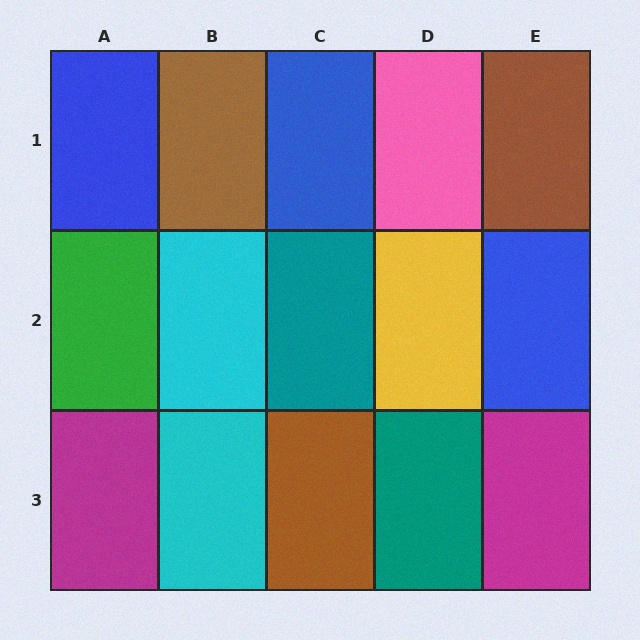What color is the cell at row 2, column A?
Green.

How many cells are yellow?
1 cell is yellow.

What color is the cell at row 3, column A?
Magenta.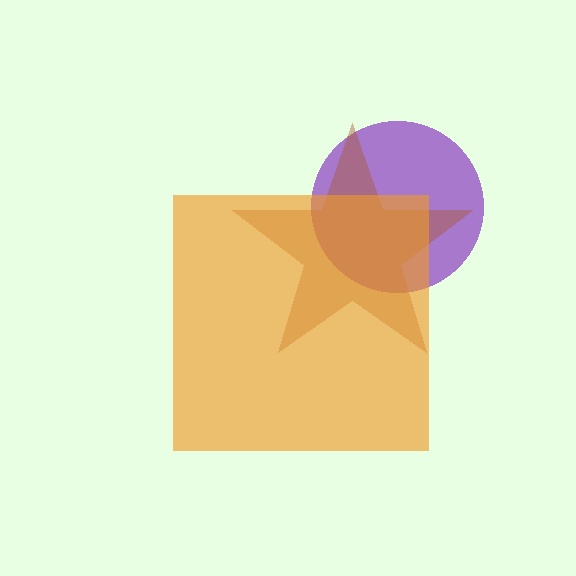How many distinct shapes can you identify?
There are 3 distinct shapes: a purple circle, a brown star, an orange square.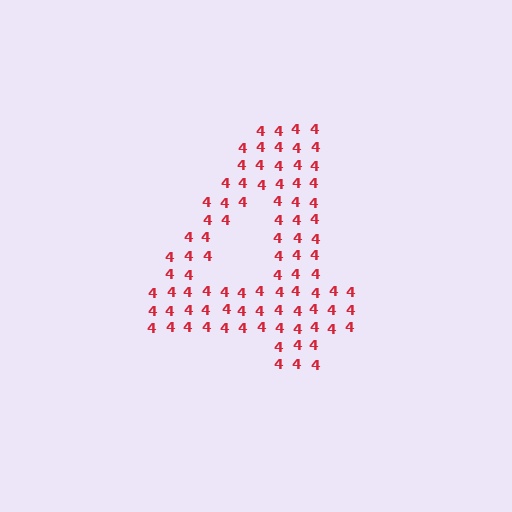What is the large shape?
The large shape is the digit 4.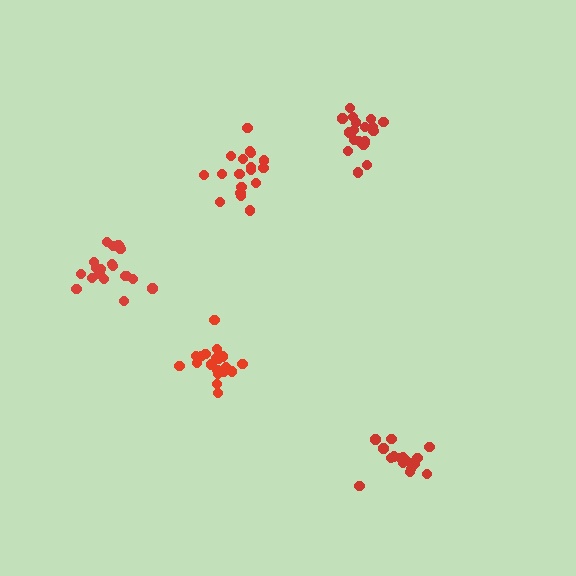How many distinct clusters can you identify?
There are 5 distinct clusters.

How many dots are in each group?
Group 1: 18 dots, Group 2: 20 dots, Group 3: 18 dots, Group 4: 20 dots, Group 5: 19 dots (95 total).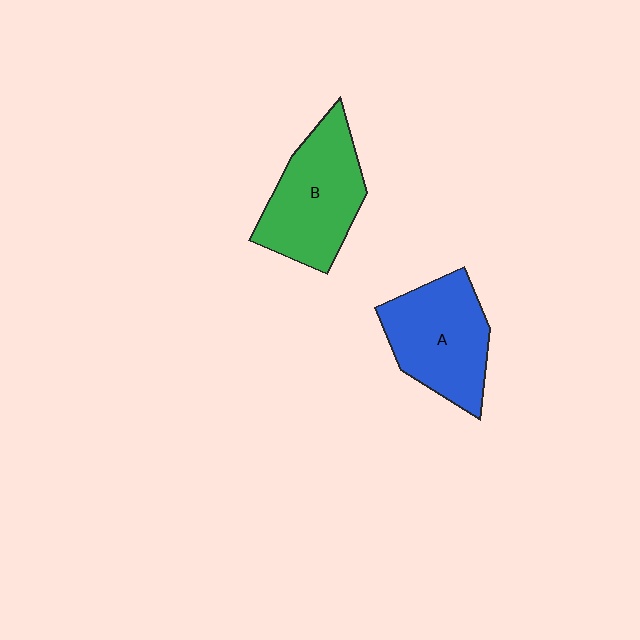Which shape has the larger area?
Shape B (green).